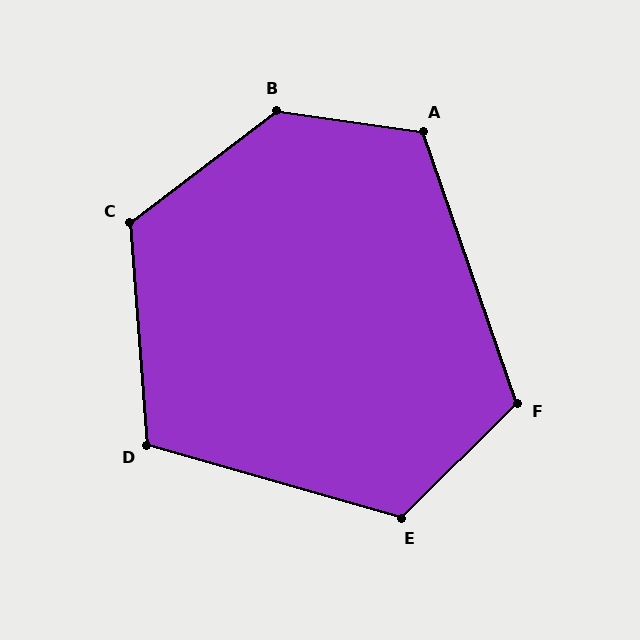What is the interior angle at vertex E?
Approximately 119 degrees (obtuse).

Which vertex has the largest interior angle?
B, at approximately 134 degrees.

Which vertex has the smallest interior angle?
D, at approximately 110 degrees.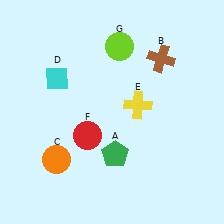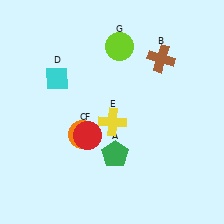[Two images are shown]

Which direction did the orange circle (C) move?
The orange circle (C) moved right.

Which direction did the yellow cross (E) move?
The yellow cross (E) moved left.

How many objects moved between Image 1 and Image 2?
2 objects moved between the two images.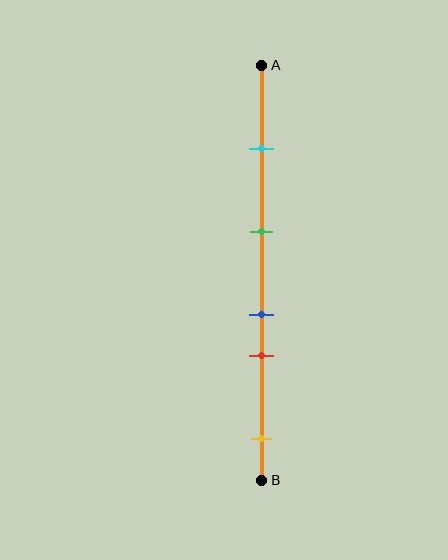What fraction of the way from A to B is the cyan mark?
The cyan mark is approximately 20% (0.2) of the way from A to B.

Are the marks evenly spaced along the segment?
No, the marks are not evenly spaced.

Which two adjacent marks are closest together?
The blue and red marks are the closest adjacent pair.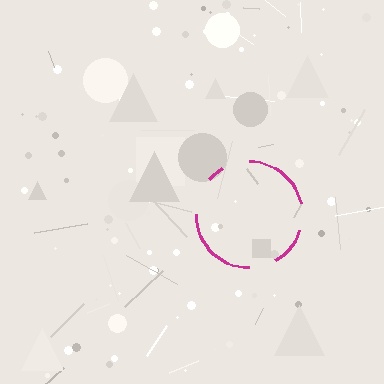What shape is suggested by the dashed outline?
The dashed outline suggests a circle.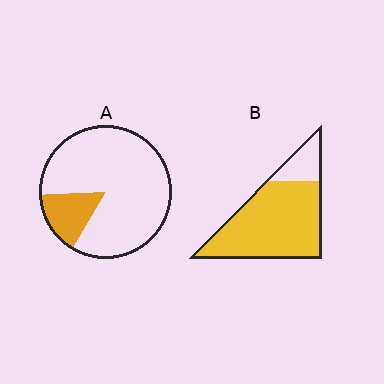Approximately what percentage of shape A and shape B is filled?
A is approximately 15% and B is approximately 80%.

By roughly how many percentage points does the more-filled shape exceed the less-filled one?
By roughly 65 percentage points (B over A).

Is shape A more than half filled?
No.